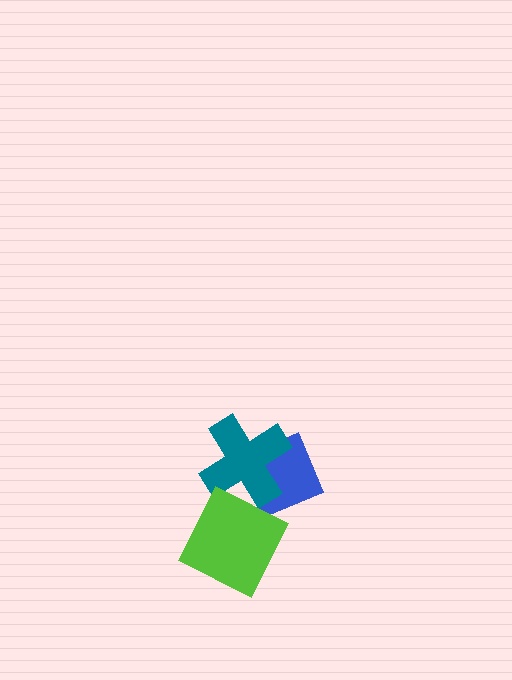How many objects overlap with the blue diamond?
1 object overlaps with the blue diamond.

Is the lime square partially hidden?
No, no other shape covers it.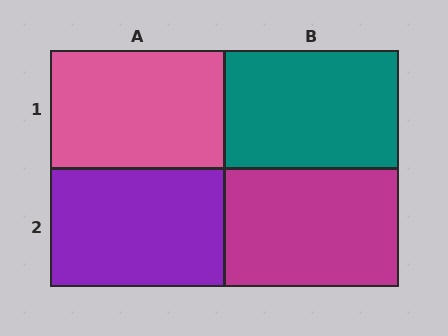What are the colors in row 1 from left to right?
Pink, teal.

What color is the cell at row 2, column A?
Purple.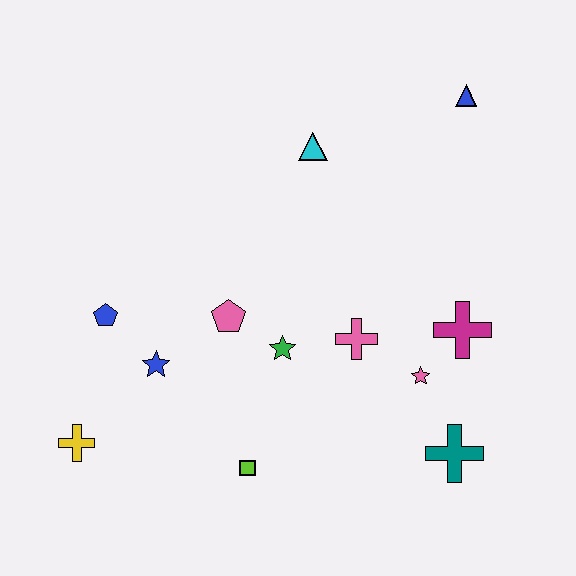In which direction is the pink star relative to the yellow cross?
The pink star is to the right of the yellow cross.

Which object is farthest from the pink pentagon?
The blue triangle is farthest from the pink pentagon.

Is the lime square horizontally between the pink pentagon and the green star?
Yes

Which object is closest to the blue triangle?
The cyan triangle is closest to the blue triangle.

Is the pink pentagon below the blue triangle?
Yes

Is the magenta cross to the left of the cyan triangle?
No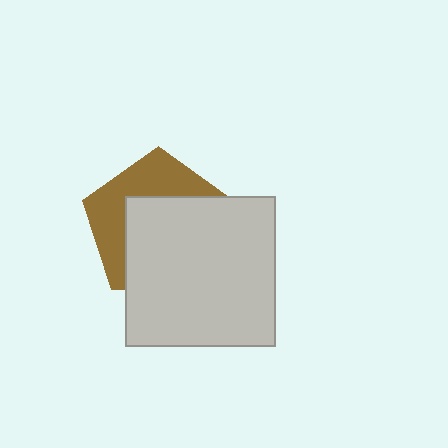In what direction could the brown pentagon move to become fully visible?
The brown pentagon could move toward the upper-left. That would shift it out from behind the light gray square entirely.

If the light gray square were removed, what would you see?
You would see the complete brown pentagon.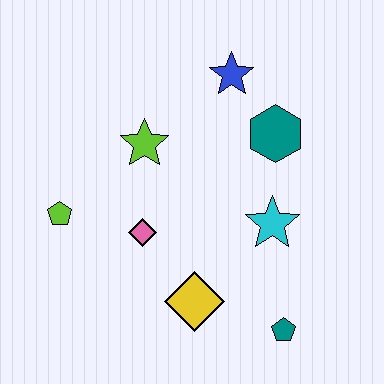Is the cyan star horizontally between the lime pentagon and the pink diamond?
No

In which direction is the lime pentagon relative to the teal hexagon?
The lime pentagon is to the left of the teal hexagon.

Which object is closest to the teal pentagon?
The yellow diamond is closest to the teal pentagon.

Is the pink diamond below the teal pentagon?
No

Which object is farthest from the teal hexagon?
The lime pentagon is farthest from the teal hexagon.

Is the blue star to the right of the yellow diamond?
Yes